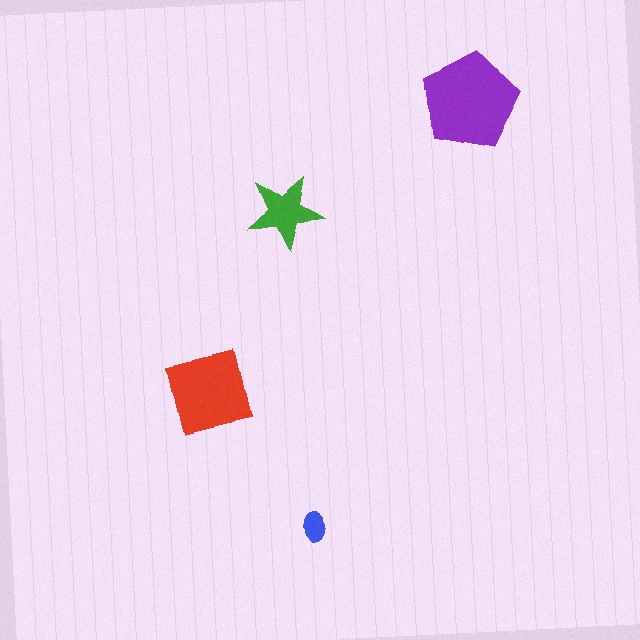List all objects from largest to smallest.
The purple pentagon, the red square, the green star, the blue ellipse.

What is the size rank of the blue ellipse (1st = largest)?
4th.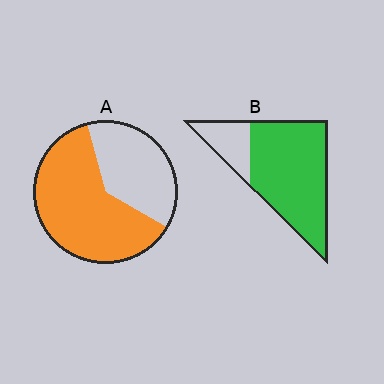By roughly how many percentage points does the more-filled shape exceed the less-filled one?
By roughly 15 percentage points (B over A).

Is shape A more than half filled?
Yes.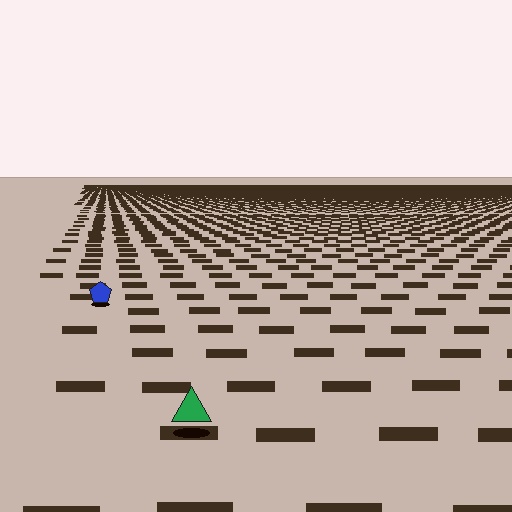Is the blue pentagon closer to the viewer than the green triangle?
No. The green triangle is closer — you can tell from the texture gradient: the ground texture is coarser near it.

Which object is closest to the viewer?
The green triangle is closest. The texture marks near it are larger and more spread out.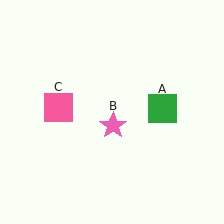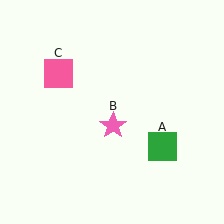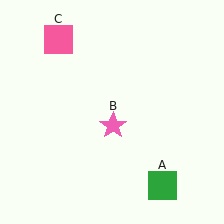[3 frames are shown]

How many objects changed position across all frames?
2 objects changed position: green square (object A), pink square (object C).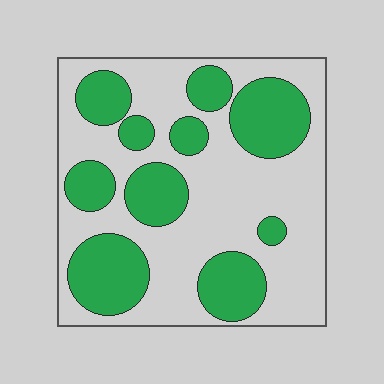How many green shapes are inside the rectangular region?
10.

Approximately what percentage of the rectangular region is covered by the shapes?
Approximately 35%.